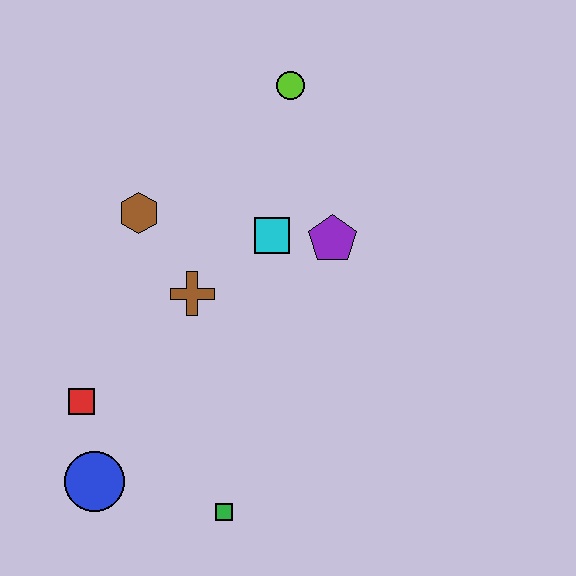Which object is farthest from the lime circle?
The blue circle is farthest from the lime circle.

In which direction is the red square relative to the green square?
The red square is to the left of the green square.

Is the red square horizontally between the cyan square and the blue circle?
No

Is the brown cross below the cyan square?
Yes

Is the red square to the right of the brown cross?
No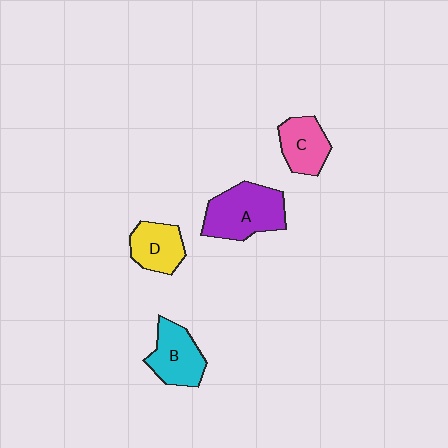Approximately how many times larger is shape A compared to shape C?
Approximately 1.6 times.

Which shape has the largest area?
Shape A (purple).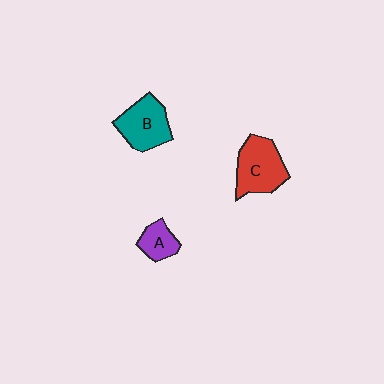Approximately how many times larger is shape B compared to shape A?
Approximately 1.9 times.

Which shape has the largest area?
Shape C (red).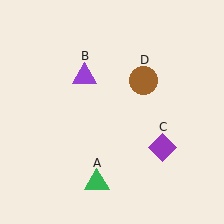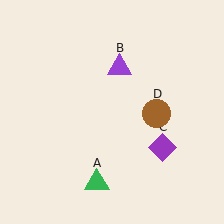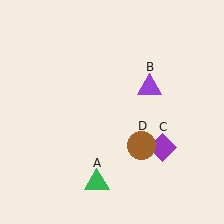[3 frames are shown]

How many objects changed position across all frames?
2 objects changed position: purple triangle (object B), brown circle (object D).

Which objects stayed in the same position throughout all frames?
Green triangle (object A) and purple diamond (object C) remained stationary.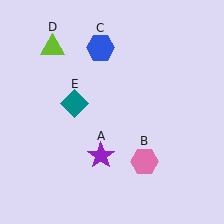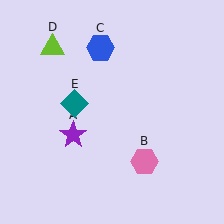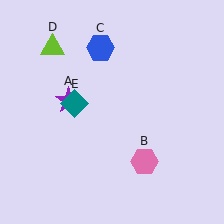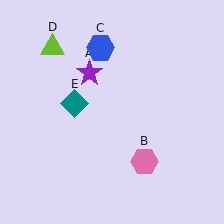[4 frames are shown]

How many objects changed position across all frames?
1 object changed position: purple star (object A).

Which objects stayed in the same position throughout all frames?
Pink hexagon (object B) and blue hexagon (object C) and lime triangle (object D) and teal diamond (object E) remained stationary.